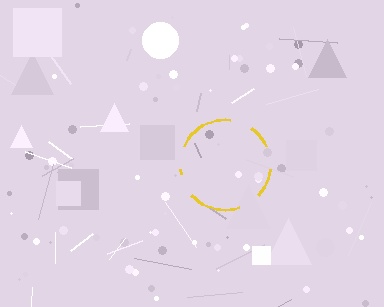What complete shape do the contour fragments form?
The contour fragments form a circle.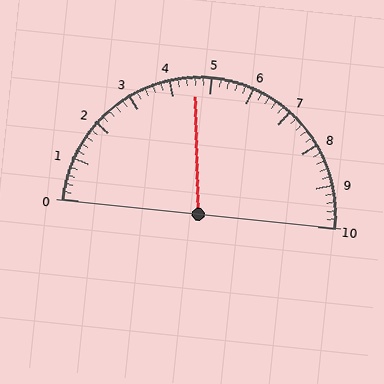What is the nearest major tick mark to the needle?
The nearest major tick mark is 5.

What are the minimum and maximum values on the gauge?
The gauge ranges from 0 to 10.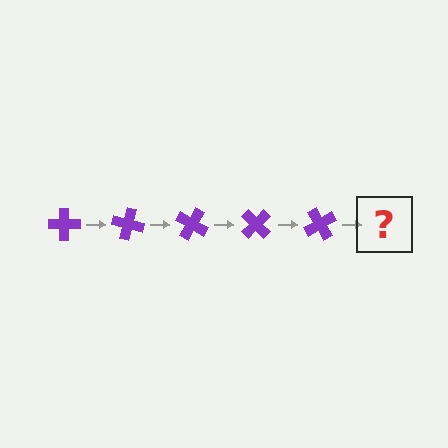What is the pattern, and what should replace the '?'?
The pattern is that the cross rotates 15 degrees each step. The '?' should be a purple cross rotated 75 degrees.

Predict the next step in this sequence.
The next step is a purple cross rotated 75 degrees.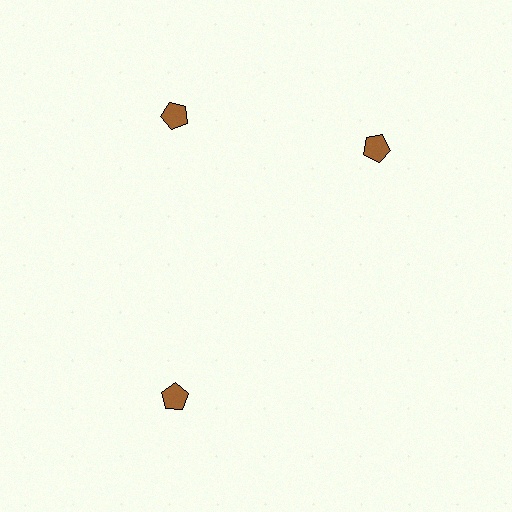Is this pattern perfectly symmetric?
No. The 3 brown pentagons are arranged in a ring, but one element near the 3 o'clock position is rotated out of alignment along the ring, breaking the 3-fold rotational symmetry.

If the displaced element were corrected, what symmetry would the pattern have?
It would have 3-fold rotational symmetry — the pattern would map onto itself every 120 degrees.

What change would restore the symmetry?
The symmetry would be restored by rotating it back into even spacing with its neighbors so that all 3 pentagons sit at equal angles and equal distance from the center.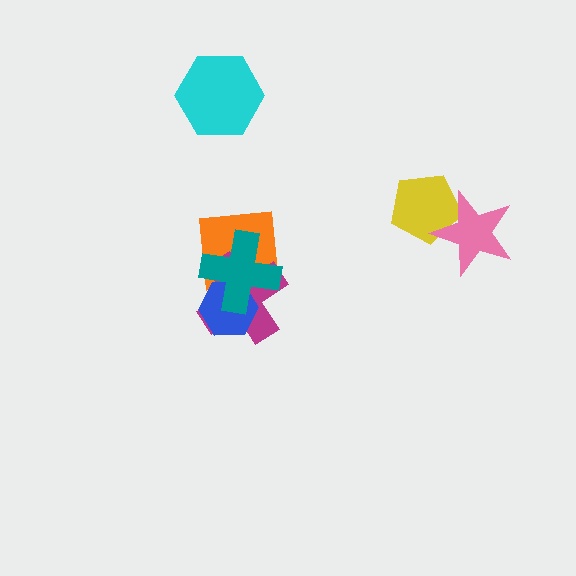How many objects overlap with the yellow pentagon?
1 object overlaps with the yellow pentagon.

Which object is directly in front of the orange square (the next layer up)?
The magenta cross is directly in front of the orange square.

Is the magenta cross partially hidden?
Yes, it is partially covered by another shape.